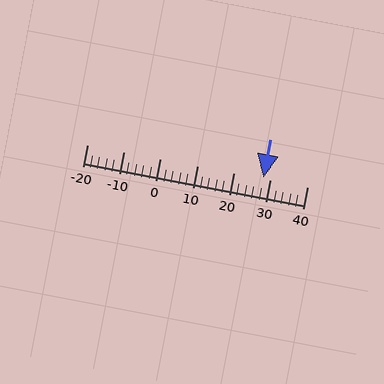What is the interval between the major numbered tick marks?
The major tick marks are spaced 10 units apart.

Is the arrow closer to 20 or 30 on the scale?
The arrow is closer to 30.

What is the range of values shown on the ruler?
The ruler shows values from -20 to 40.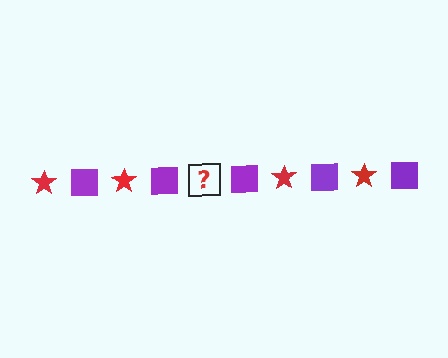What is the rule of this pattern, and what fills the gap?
The rule is that the pattern alternates between red star and purple square. The gap should be filled with a red star.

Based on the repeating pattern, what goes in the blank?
The blank should be a red star.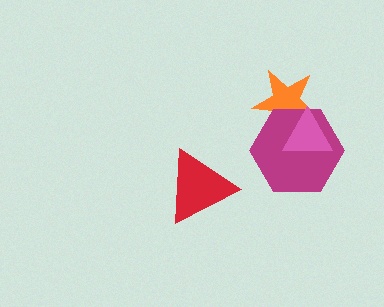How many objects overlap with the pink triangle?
2 objects overlap with the pink triangle.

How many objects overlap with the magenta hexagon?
2 objects overlap with the magenta hexagon.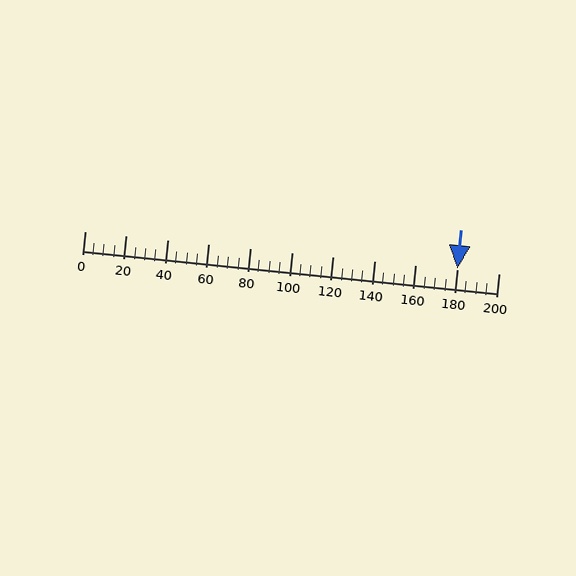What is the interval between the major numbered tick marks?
The major tick marks are spaced 20 units apart.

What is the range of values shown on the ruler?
The ruler shows values from 0 to 200.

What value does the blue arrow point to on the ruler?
The blue arrow points to approximately 180.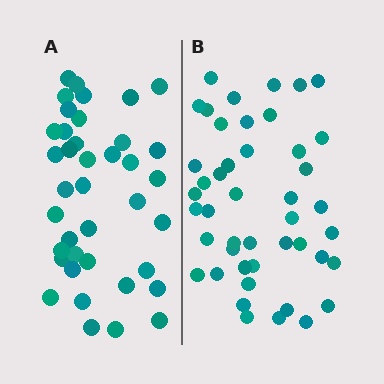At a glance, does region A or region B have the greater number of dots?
Region B (the right region) has more dots.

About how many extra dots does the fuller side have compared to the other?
Region B has about 6 more dots than region A.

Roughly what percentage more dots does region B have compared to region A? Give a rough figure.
About 15% more.